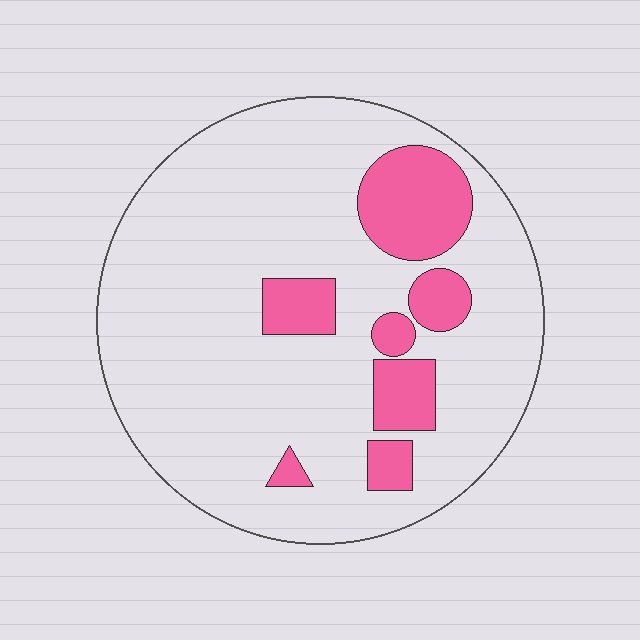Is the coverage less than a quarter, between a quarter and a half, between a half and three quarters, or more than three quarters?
Less than a quarter.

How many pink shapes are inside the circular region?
7.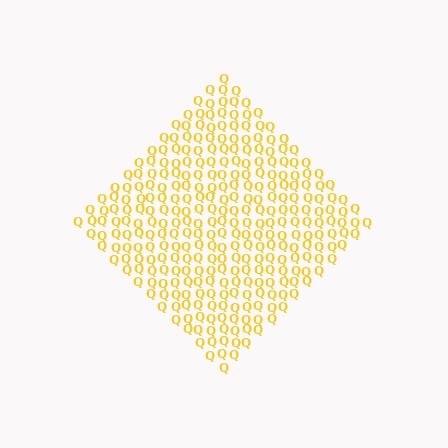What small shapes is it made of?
It is made of small letter Q's.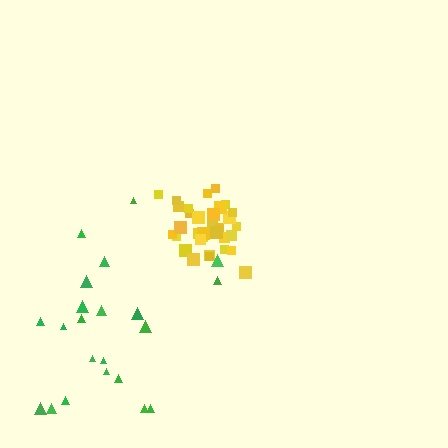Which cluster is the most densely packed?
Yellow.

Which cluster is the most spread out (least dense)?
Green.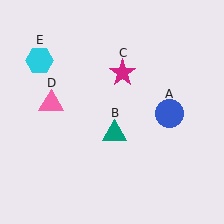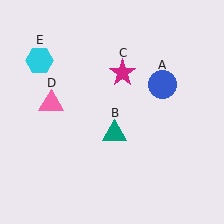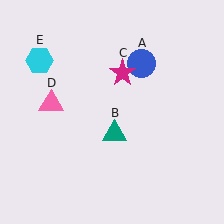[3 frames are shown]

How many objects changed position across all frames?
1 object changed position: blue circle (object A).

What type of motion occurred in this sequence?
The blue circle (object A) rotated counterclockwise around the center of the scene.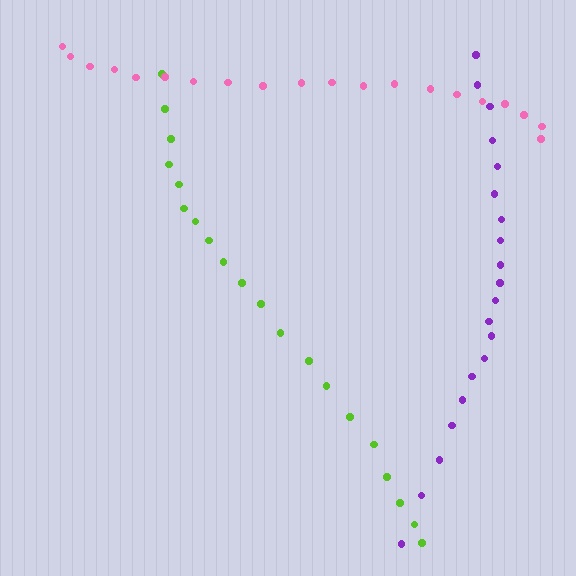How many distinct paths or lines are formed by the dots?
There are 3 distinct paths.